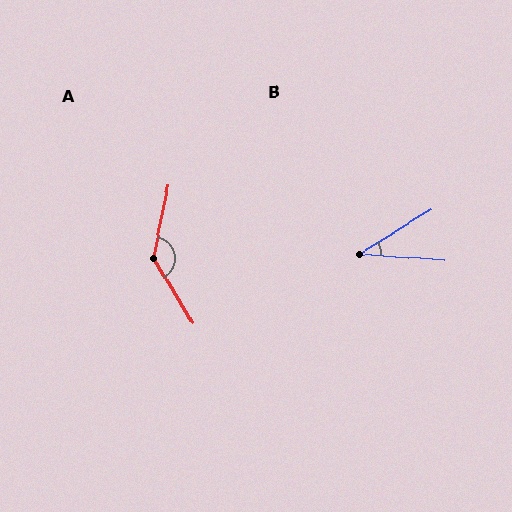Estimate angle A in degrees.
Approximately 137 degrees.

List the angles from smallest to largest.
B (36°), A (137°).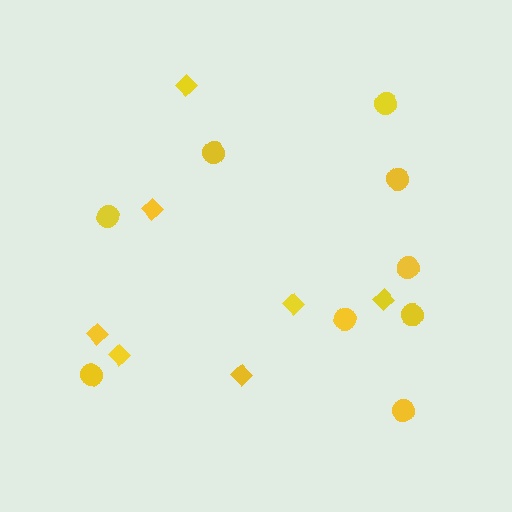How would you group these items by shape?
There are 2 groups: one group of circles (9) and one group of diamonds (7).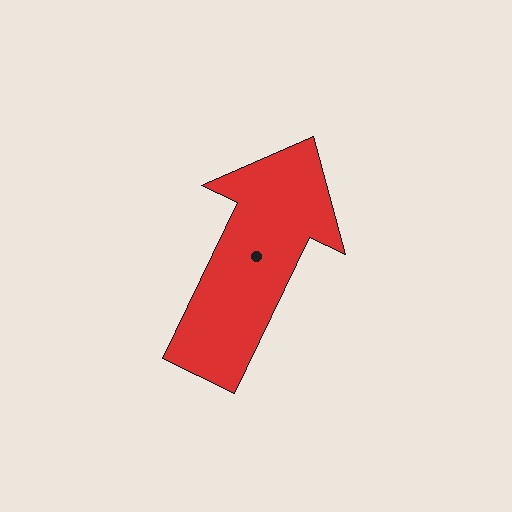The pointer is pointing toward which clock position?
Roughly 1 o'clock.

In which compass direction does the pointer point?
Northeast.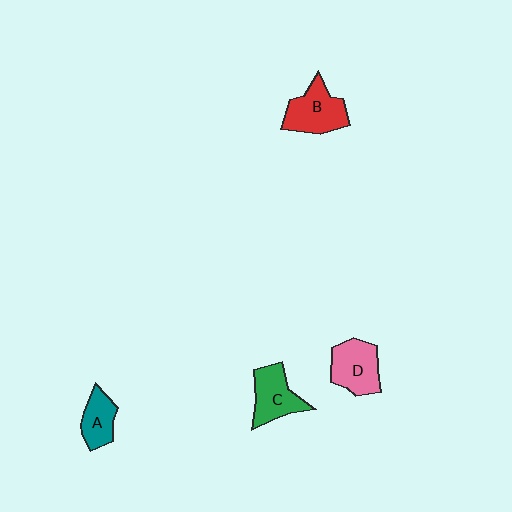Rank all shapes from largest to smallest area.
From largest to smallest: B (red), D (pink), C (green), A (teal).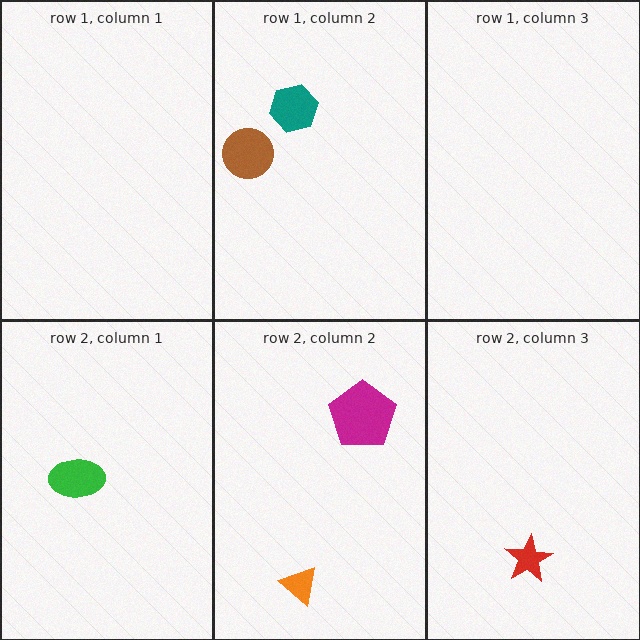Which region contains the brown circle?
The row 1, column 2 region.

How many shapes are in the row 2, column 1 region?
1.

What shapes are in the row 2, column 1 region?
The green ellipse.